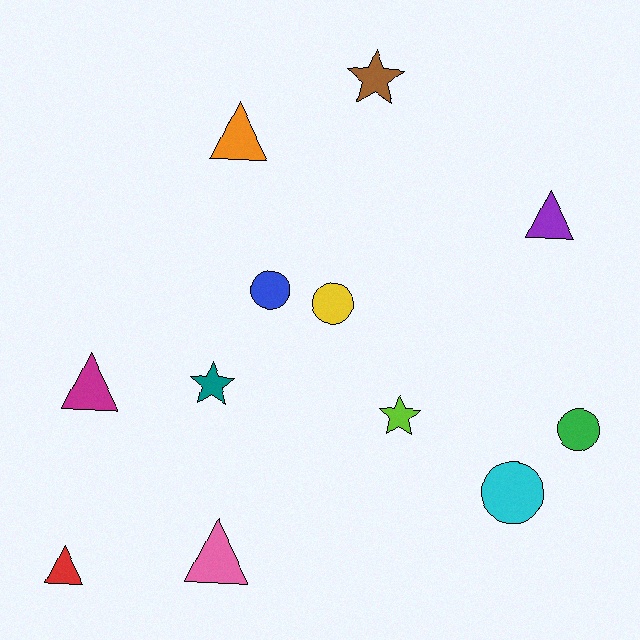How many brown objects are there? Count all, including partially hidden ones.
There is 1 brown object.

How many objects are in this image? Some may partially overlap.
There are 12 objects.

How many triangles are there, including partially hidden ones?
There are 5 triangles.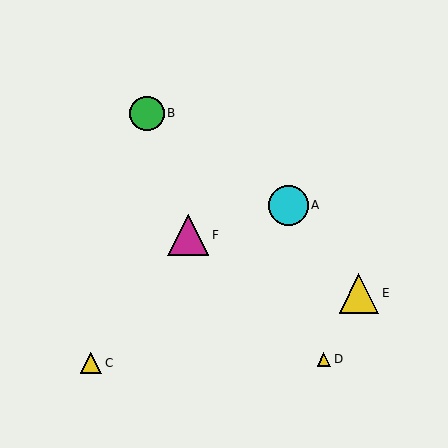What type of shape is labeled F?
Shape F is a magenta triangle.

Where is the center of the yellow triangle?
The center of the yellow triangle is at (359, 293).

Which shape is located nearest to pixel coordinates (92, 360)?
The yellow triangle (labeled C) at (91, 363) is nearest to that location.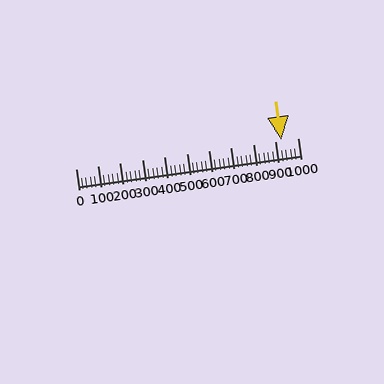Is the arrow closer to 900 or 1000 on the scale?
The arrow is closer to 900.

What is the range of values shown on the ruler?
The ruler shows values from 0 to 1000.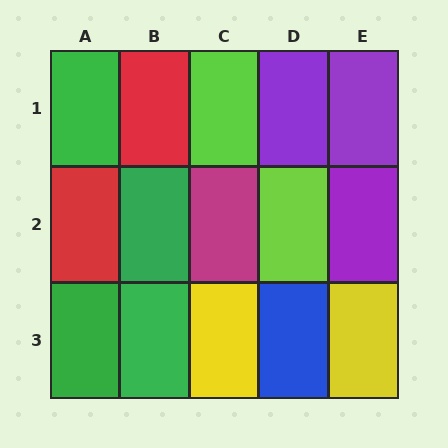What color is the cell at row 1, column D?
Purple.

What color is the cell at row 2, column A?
Red.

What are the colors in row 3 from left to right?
Green, green, yellow, blue, yellow.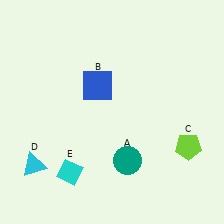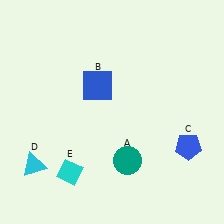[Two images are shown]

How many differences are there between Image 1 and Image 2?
There is 1 difference between the two images.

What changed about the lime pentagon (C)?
In Image 1, C is lime. In Image 2, it changed to blue.